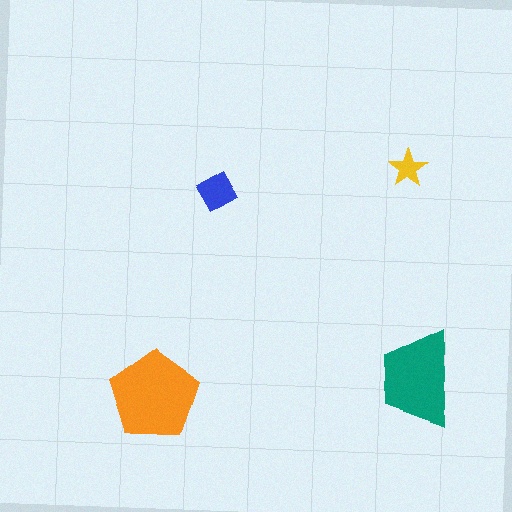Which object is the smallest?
The yellow star.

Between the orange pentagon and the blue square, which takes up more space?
The orange pentagon.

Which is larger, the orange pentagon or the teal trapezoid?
The orange pentagon.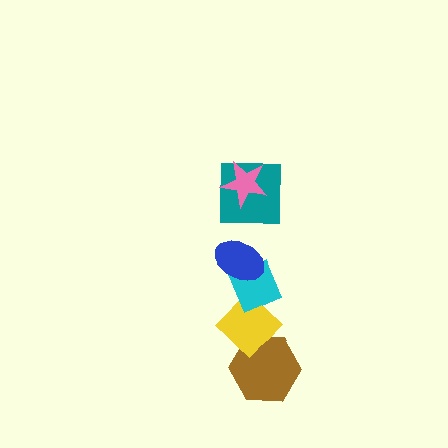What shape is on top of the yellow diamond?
The cyan diamond is on top of the yellow diamond.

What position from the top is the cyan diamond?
The cyan diamond is 4th from the top.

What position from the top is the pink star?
The pink star is 1st from the top.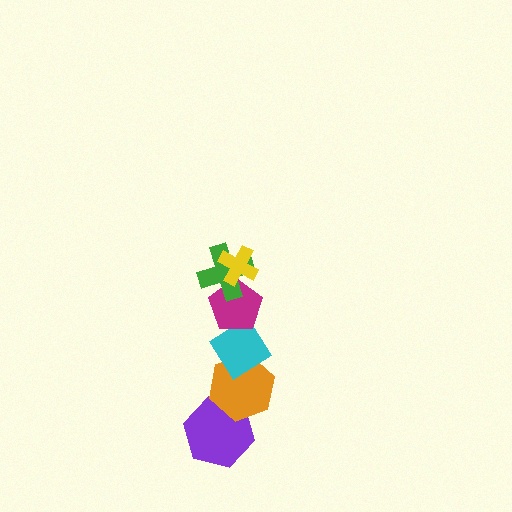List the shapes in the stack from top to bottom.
From top to bottom: the yellow cross, the green cross, the magenta pentagon, the cyan diamond, the orange hexagon, the purple hexagon.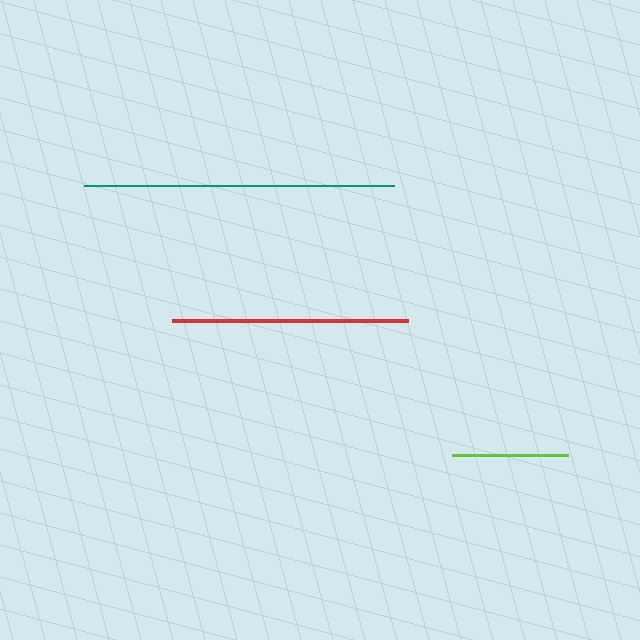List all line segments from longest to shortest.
From longest to shortest: teal, red, lime.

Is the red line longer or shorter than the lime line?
The red line is longer than the lime line.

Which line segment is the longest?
The teal line is the longest at approximately 310 pixels.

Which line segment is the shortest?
The lime line is the shortest at approximately 115 pixels.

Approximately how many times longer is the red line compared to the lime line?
The red line is approximately 2.0 times the length of the lime line.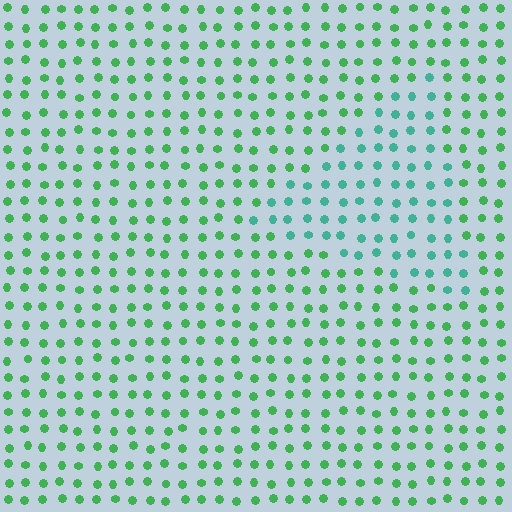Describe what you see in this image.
The image is filled with small green elements in a uniform arrangement. A triangle-shaped region is visible where the elements are tinted to a slightly different hue, forming a subtle color boundary.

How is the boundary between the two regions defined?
The boundary is defined purely by a slight shift in hue (about 34 degrees). Spacing, size, and orientation are identical on both sides.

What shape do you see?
I see a triangle.